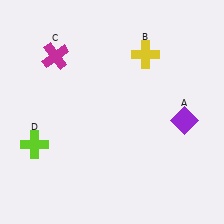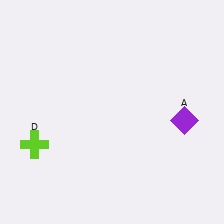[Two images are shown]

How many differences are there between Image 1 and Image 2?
There are 2 differences between the two images.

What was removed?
The yellow cross (B), the magenta cross (C) were removed in Image 2.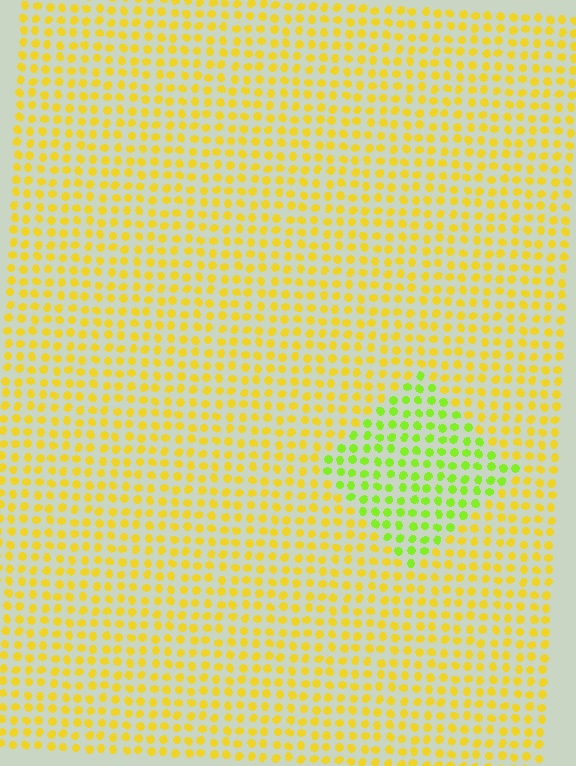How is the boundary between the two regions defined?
The boundary is defined purely by a slight shift in hue (about 41 degrees). Spacing, size, and orientation are identical on both sides.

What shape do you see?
I see a diamond.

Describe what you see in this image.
The image is filled with small yellow elements in a uniform arrangement. A diamond-shaped region is visible where the elements are tinted to a slightly different hue, forming a subtle color boundary.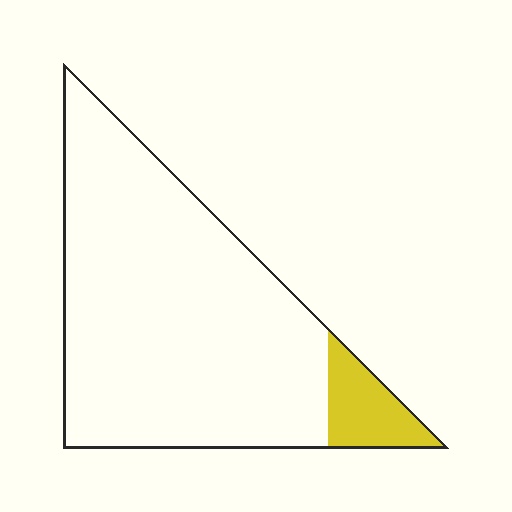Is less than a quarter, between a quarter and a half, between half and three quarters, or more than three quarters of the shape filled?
Less than a quarter.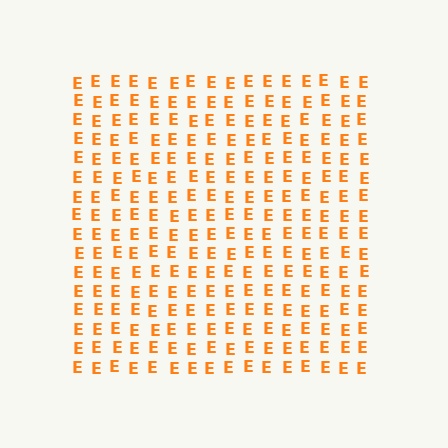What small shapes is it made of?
It is made of small letter E's.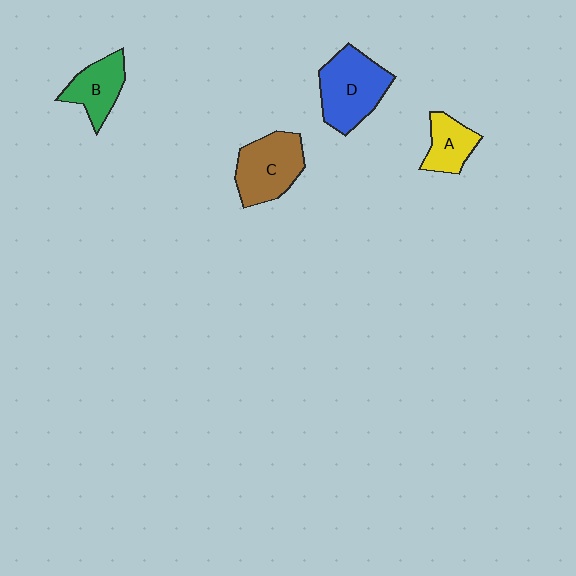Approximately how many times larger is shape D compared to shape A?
Approximately 1.8 times.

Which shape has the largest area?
Shape D (blue).